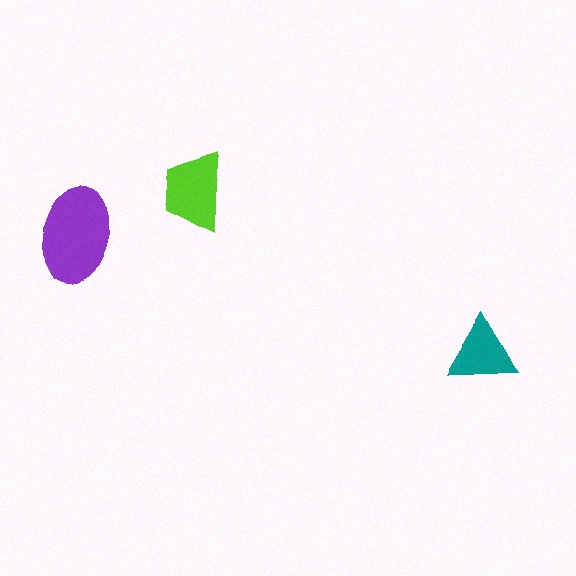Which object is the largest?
The purple ellipse.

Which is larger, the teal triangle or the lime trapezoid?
The lime trapezoid.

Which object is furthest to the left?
The purple ellipse is leftmost.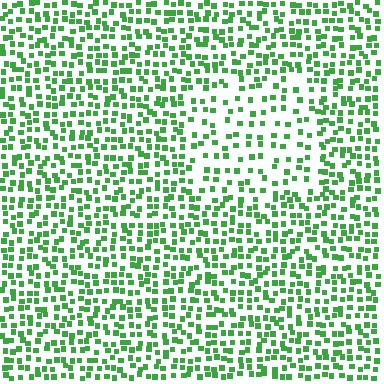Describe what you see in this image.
The image contains small green elements arranged at two different densities. A rectangle-shaped region is visible where the elements are less densely packed than the surrounding area.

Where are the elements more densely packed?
The elements are more densely packed outside the rectangle boundary.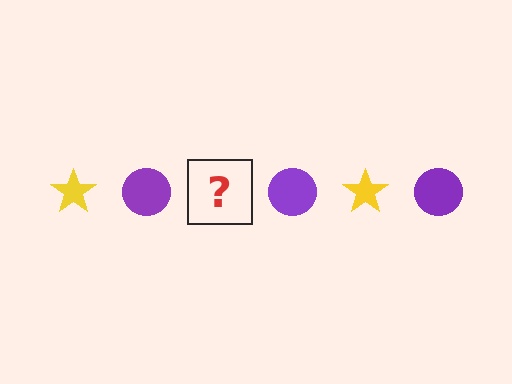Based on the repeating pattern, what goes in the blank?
The blank should be a yellow star.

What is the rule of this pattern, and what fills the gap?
The rule is that the pattern alternates between yellow star and purple circle. The gap should be filled with a yellow star.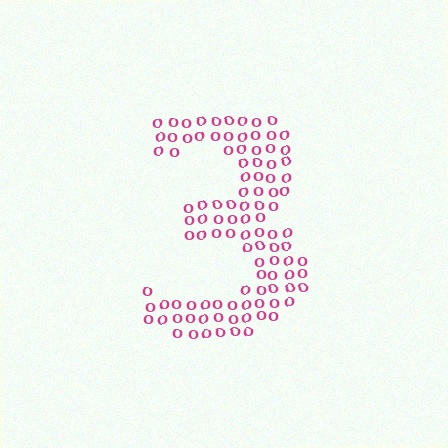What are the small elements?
The small elements are letter O's.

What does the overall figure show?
The overall figure shows the digit 3.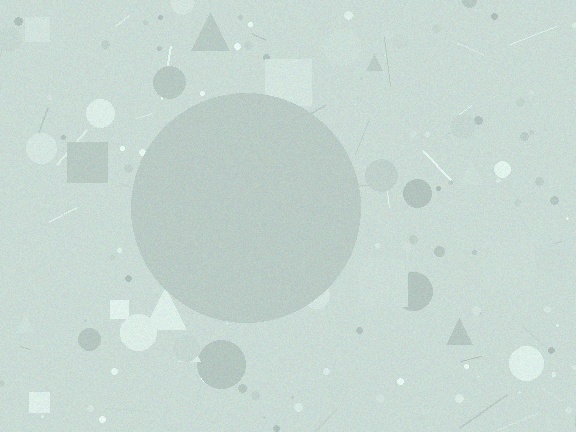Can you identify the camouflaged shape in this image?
The camouflaged shape is a circle.